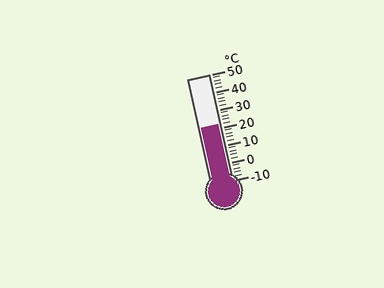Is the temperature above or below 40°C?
The temperature is below 40°C.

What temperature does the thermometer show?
The thermometer shows approximately 22°C.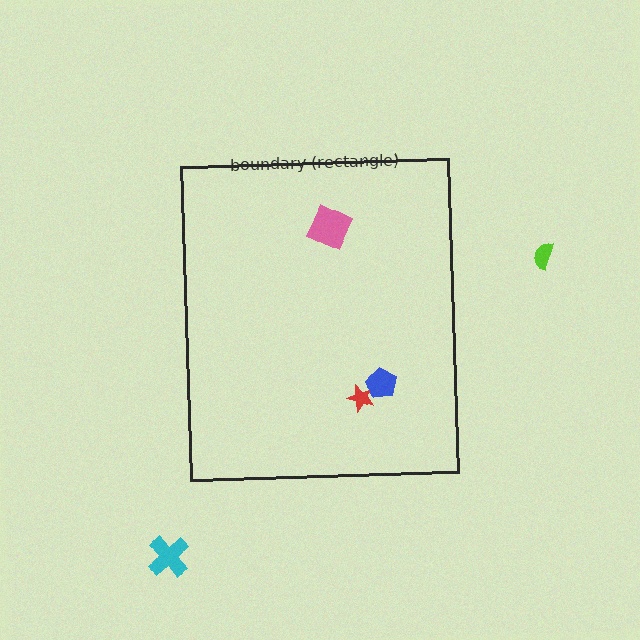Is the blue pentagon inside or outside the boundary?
Inside.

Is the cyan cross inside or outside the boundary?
Outside.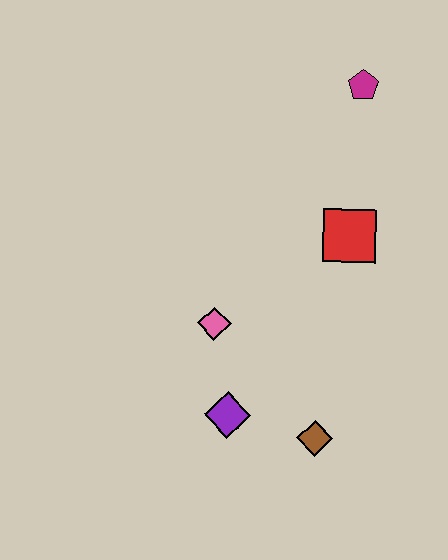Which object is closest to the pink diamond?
The purple diamond is closest to the pink diamond.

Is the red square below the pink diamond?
No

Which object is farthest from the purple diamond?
The magenta pentagon is farthest from the purple diamond.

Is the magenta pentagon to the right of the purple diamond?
Yes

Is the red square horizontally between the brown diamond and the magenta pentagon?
Yes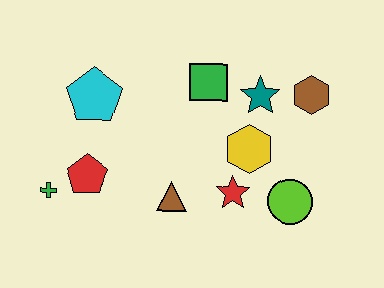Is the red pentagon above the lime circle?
Yes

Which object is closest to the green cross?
The red pentagon is closest to the green cross.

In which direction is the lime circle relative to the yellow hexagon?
The lime circle is below the yellow hexagon.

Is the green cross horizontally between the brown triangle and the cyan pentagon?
No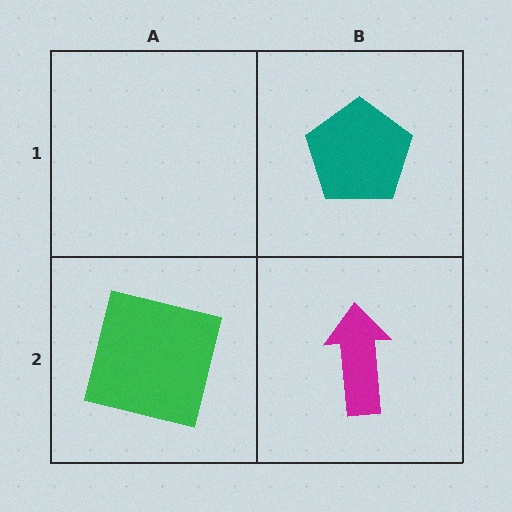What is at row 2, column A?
A green square.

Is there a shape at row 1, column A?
No, that cell is empty.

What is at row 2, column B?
A magenta arrow.